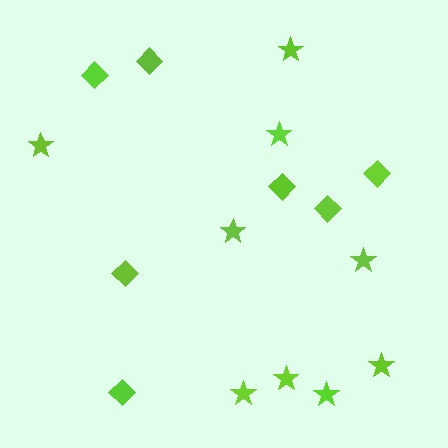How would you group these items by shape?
There are 2 groups: one group of diamonds (7) and one group of stars (9).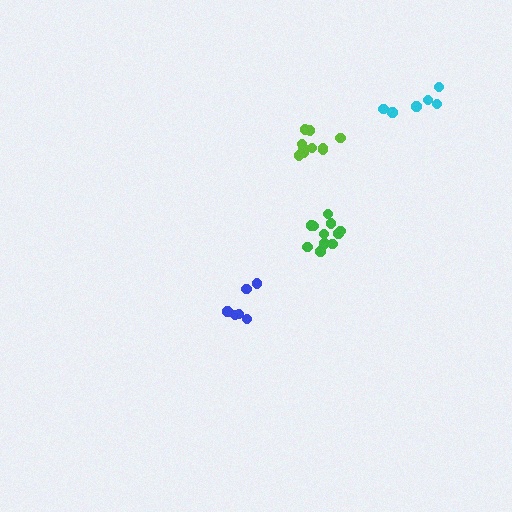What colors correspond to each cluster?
The clusters are colored: cyan, blue, lime, green.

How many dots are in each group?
Group 1: 6 dots, Group 2: 6 dots, Group 3: 10 dots, Group 4: 11 dots (33 total).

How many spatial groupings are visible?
There are 4 spatial groupings.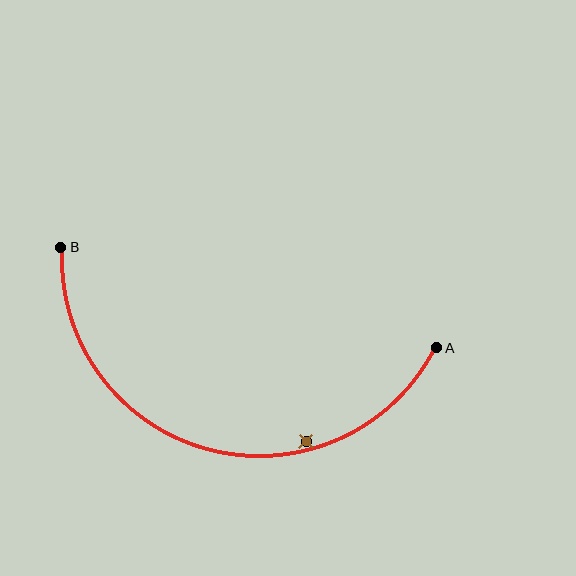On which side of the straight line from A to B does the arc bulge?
The arc bulges below the straight line connecting A and B.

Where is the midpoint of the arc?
The arc midpoint is the point on the curve farthest from the straight line joining A and B. It sits below that line.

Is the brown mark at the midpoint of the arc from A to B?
No — the brown mark does not lie on the arc at all. It sits slightly inside the curve.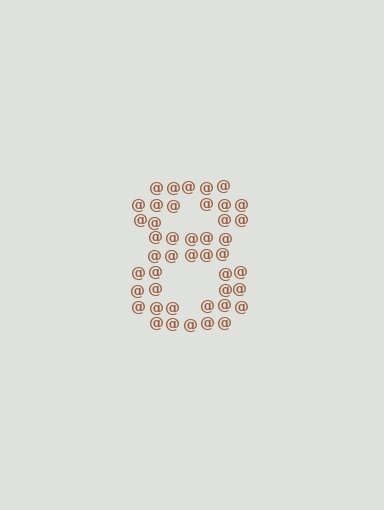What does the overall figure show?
The overall figure shows the digit 8.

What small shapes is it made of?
It is made of small at signs.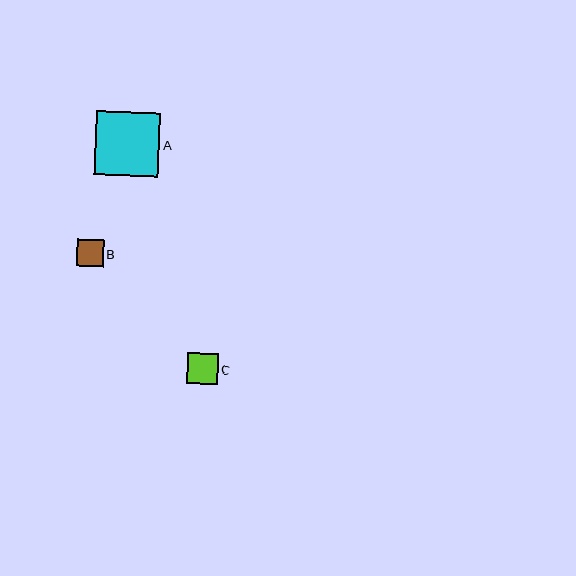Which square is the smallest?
Square B is the smallest with a size of approximately 26 pixels.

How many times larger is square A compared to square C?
Square A is approximately 2.1 times the size of square C.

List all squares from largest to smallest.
From largest to smallest: A, C, B.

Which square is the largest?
Square A is the largest with a size of approximately 64 pixels.